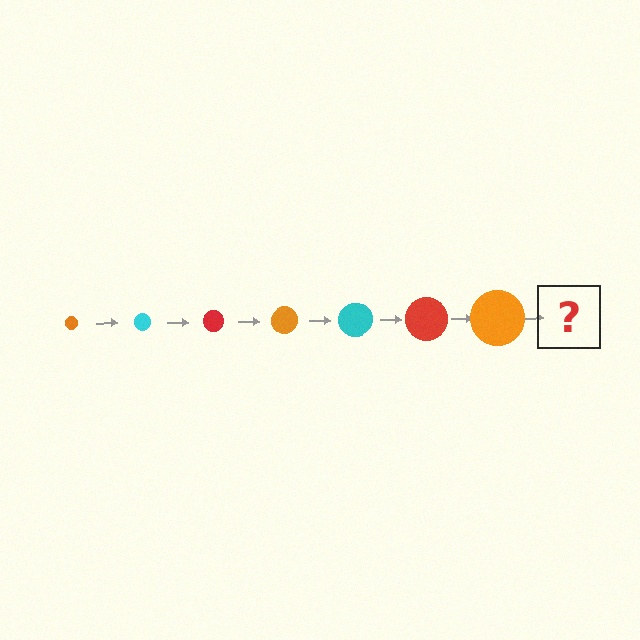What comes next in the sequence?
The next element should be a cyan circle, larger than the previous one.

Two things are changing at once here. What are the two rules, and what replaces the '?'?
The two rules are that the circle grows larger each step and the color cycles through orange, cyan, and red. The '?' should be a cyan circle, larger than the previous one.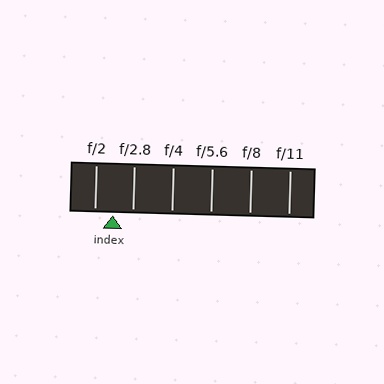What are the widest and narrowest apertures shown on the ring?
The widest aperture shown is f/2 and the narrowest is f/11.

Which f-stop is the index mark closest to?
The index mark is closest to f/2.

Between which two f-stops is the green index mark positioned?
The index mark is between f/2 and f/2.8.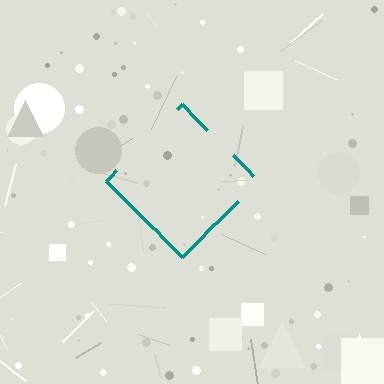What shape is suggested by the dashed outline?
The dashed outline suggests a diamond.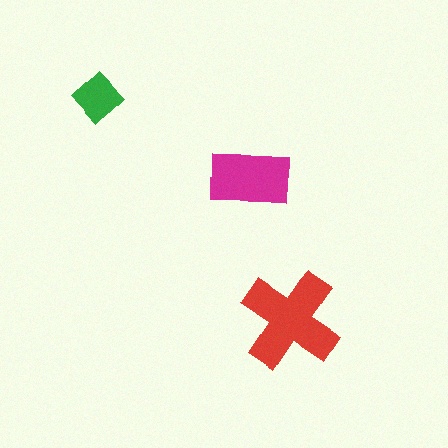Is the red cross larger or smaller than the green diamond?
Larger.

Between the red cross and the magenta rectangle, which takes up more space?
The red cross.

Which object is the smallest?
The green diamond.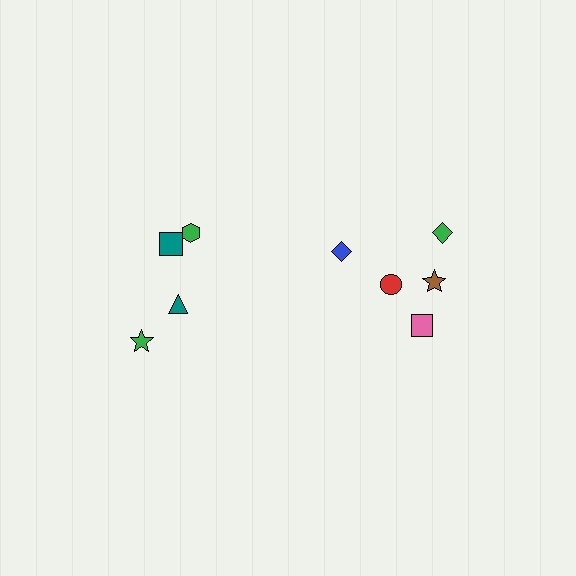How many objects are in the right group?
There are 6 objects.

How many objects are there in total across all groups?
There are 10 objects.